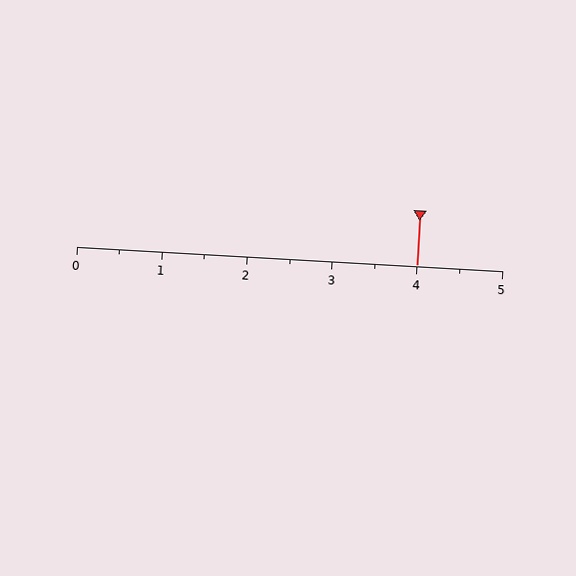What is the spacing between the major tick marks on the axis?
The major ticks are spaced 1 apart.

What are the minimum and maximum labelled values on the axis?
The axis runs from 0 to 5.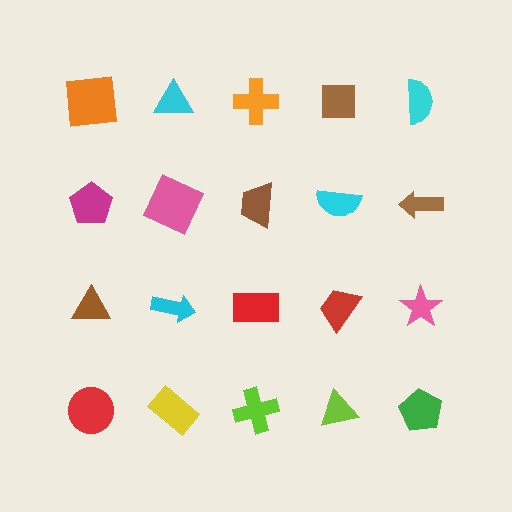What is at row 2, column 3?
A brown trapezoid.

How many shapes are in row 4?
5 shapes.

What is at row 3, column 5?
A pink star.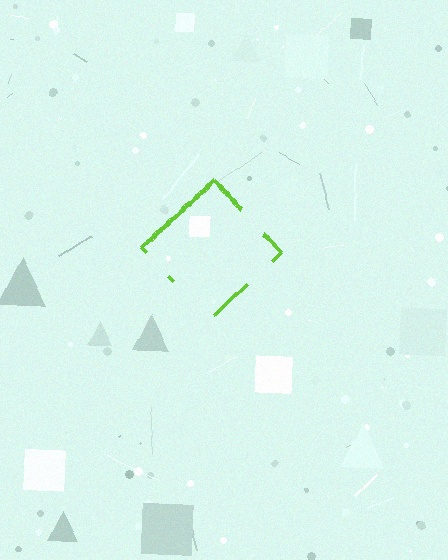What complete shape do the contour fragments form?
The contour fragments form a diamond.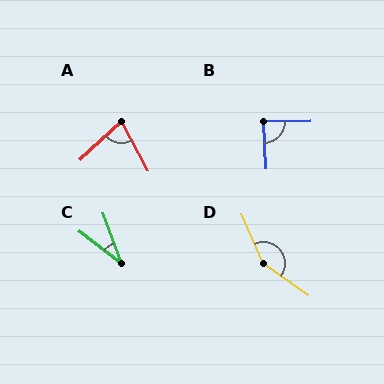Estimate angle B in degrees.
Approximately 87 degrees.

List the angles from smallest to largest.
C (32°), A (75°), B (87°), D (149°).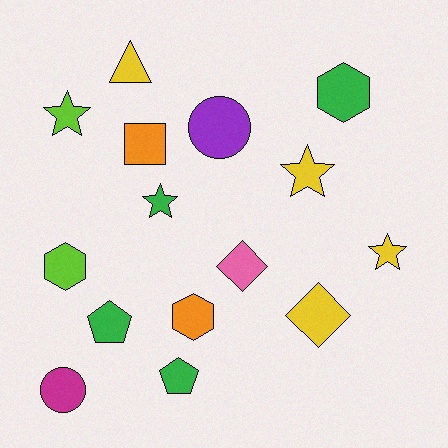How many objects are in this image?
There are 15 objects.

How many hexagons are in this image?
There are 3 hexagons.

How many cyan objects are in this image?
There are no cyan objects.